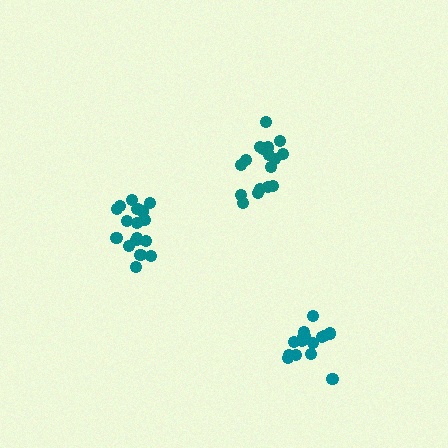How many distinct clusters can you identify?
There are 3 distinct clusters.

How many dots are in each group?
Group 1: 17 dots, Group 2: 17 dots, Group 3: 15 dots (49 total).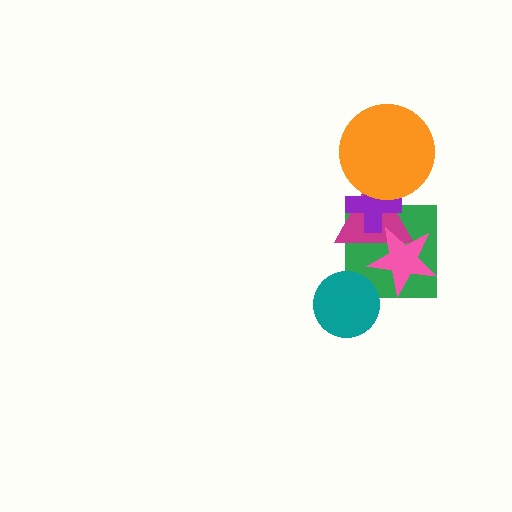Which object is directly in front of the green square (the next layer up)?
The magenta triangle is directly in front of the green square.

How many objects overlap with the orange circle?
2 objects overlap with the orange circle.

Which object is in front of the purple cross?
The orange circle is in front of the purple cross.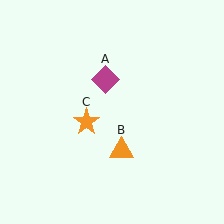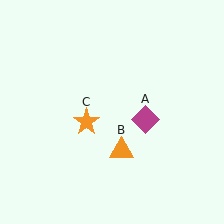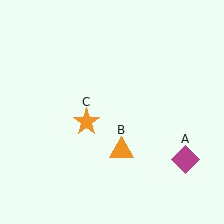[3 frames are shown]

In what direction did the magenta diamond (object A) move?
The magenta diamond (object A) moved down and to the right.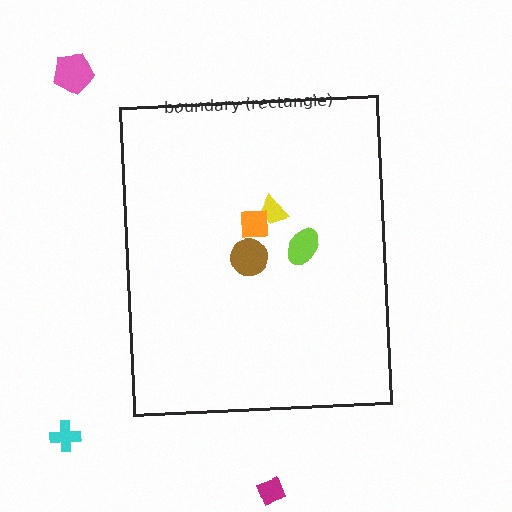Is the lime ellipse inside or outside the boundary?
Inside.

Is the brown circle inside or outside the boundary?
Inside.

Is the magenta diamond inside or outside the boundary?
Outside.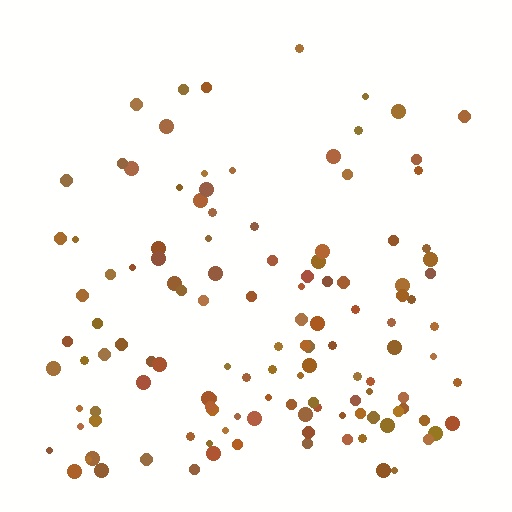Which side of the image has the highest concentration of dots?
The bottom.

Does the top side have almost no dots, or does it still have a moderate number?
Still a moderate number, just noticeably fewer than the bottom.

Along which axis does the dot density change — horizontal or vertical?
Vertical.